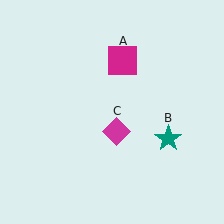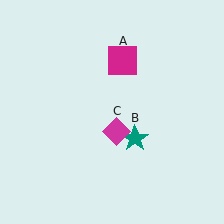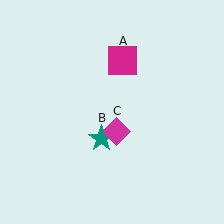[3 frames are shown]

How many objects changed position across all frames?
1 object changed position: teal star (object B).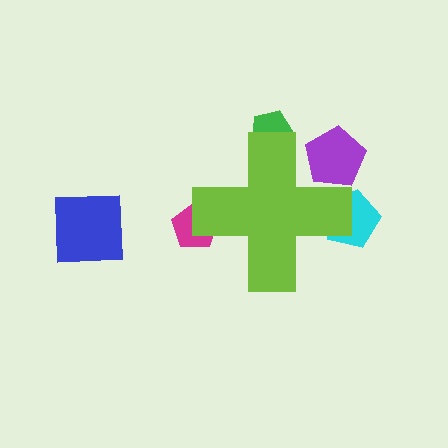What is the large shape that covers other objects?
A lime cross.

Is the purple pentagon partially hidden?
Yes, the purple pentagon is partially hidden behind the lime cross.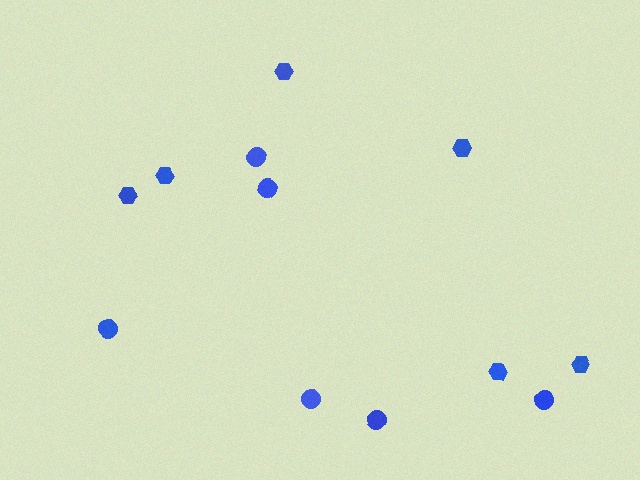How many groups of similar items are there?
There are 2 groups: one group of circles (6) and one group of hexagons (6).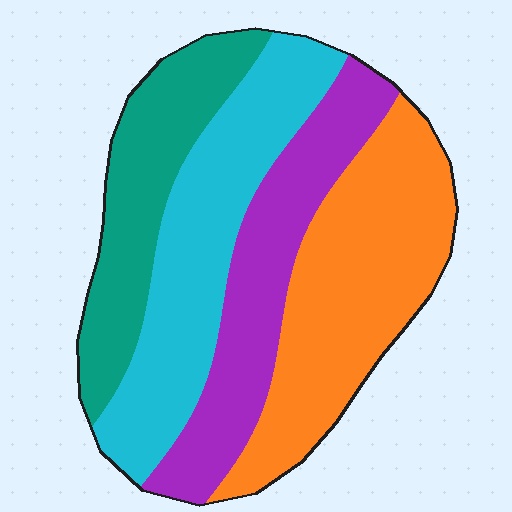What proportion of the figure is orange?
Orange takes up about one third (1/3) of the figure.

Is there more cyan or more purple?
Cyan.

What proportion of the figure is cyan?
Cyan takes up about one quarter (1/4) of the figure.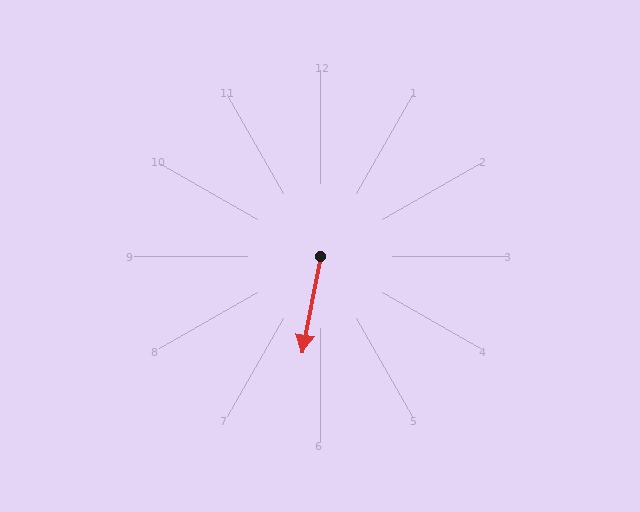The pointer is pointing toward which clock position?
Roughly 6 o'clock.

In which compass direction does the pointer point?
South.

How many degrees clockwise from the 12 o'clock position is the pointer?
Approximately 191 degrees.